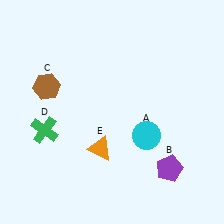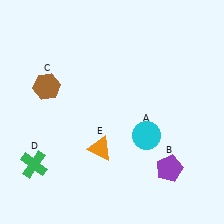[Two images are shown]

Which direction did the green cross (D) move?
The green cross (D) moved down.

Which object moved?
The green cross (D) moved down.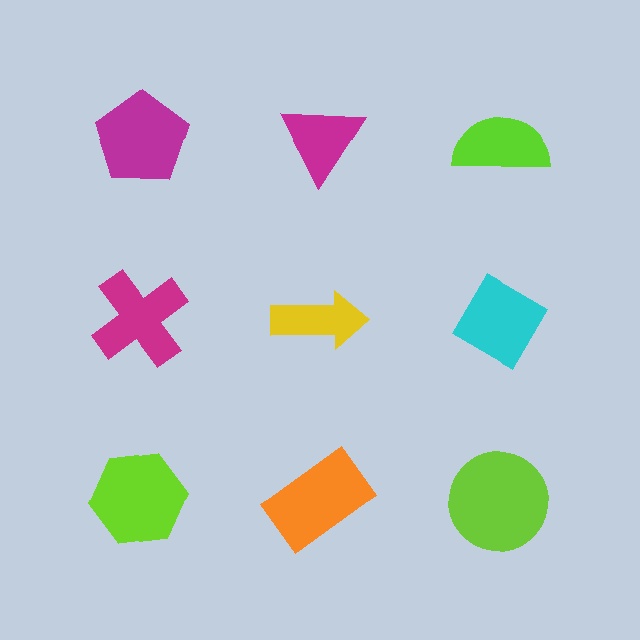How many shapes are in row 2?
3 shapes.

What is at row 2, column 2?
A yellow arrow.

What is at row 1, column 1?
A magenta pentagon.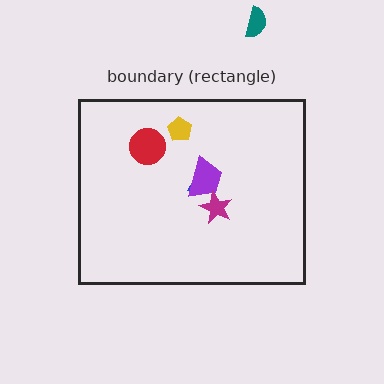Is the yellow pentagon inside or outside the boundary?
Inside.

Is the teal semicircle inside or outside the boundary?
Outside.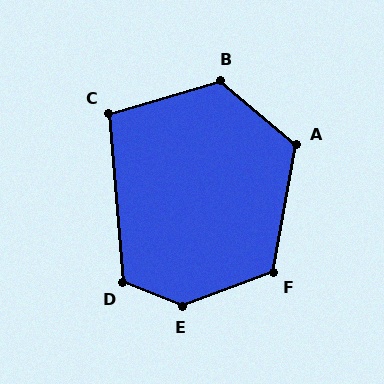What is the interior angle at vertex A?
Approximately 120 degrees (obtuse).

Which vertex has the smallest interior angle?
C, at approximately 102 degrees.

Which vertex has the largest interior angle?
E, at approximately 139 degrees.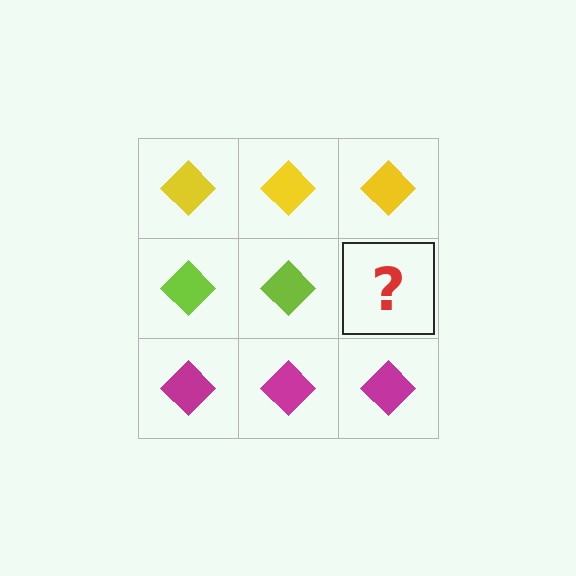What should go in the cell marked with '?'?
The missing cell should contain a lime diamond.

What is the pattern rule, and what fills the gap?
The rule is that each row has a consistent color. The gap should be filled with a lime diamond.